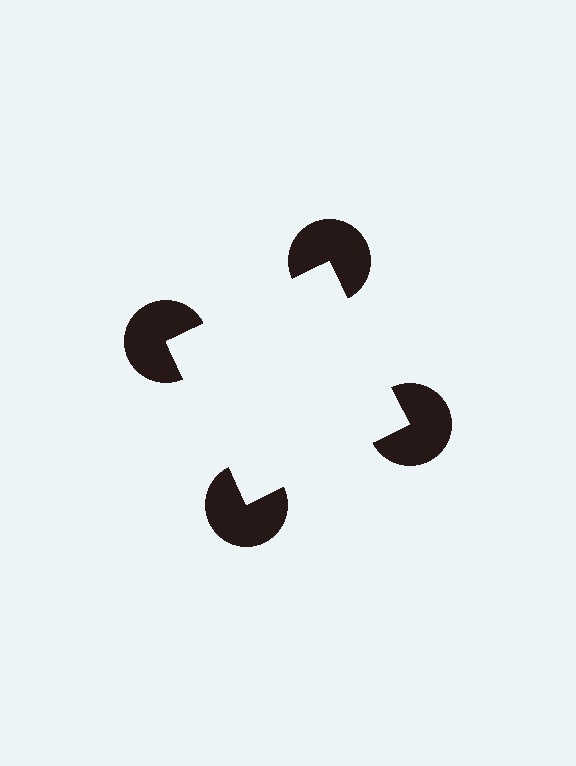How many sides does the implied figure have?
4 sides.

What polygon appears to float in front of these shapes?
An illusory square — its edges are inferred from the aligned wedge cuts in the pac-man discs, not physically drawn.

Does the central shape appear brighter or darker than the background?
It typically appears slightly brighter than the background, even though no actual brightness change is drawn.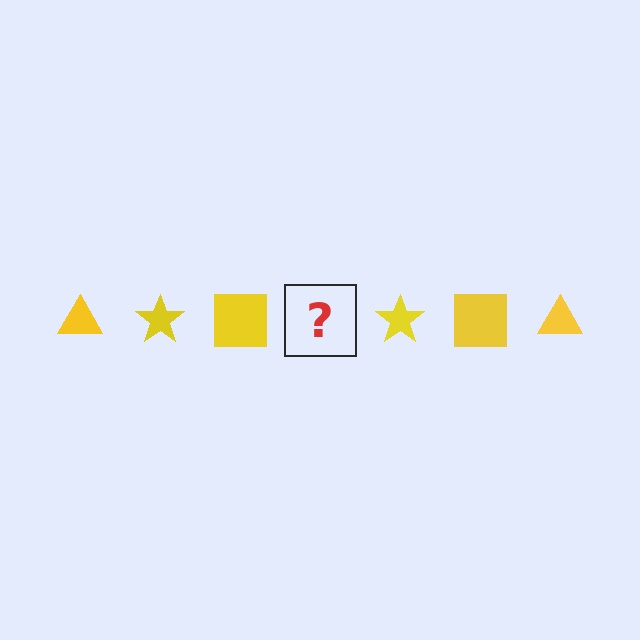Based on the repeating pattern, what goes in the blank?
The blank should be a yellow triangle.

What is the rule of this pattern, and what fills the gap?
The rule is that the pattern cycles through triangle, star, square shapes in yellow. The gap should be filled with a yellow triangle.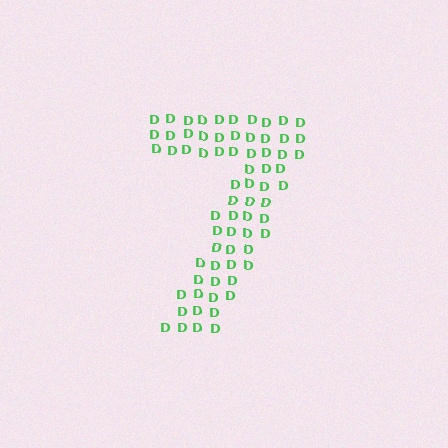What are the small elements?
The small elements are letter D's.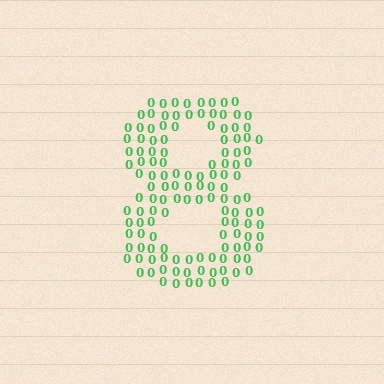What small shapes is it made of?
It is made of small digit 0's.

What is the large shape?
The large shape is the digit 8.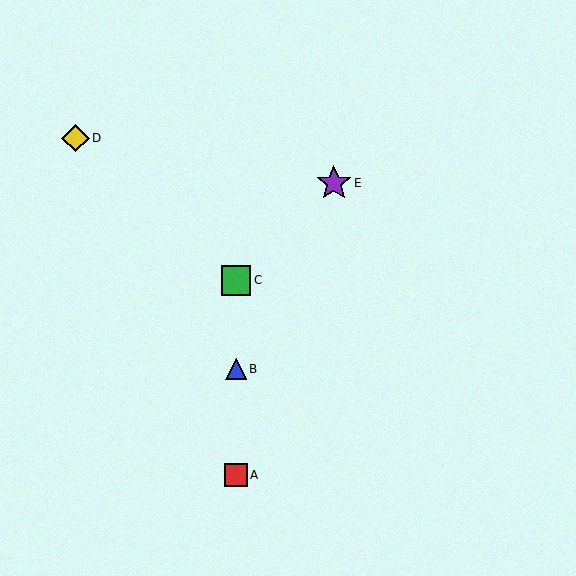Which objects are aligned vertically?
Objects A, B, C are aligned vertically.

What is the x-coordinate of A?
Object A is at x≈236.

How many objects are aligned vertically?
3 objects (A, B, C) are aligned vertically.